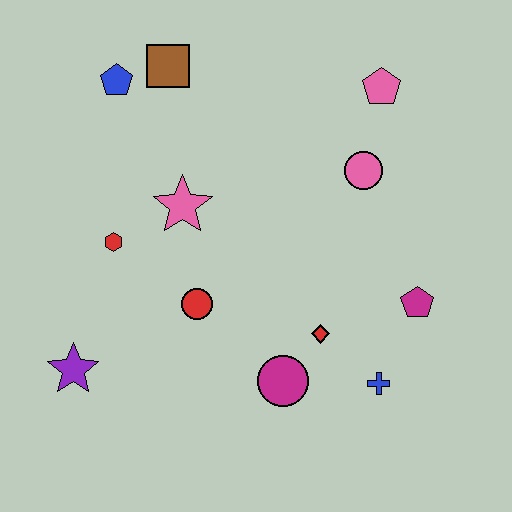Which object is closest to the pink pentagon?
The pink circle is closest to the pink pentagon.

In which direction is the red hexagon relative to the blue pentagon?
The red hexagon is below the blue pentagon.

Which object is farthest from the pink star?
The blue cross is farthest from the pink star.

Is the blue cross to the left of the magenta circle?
No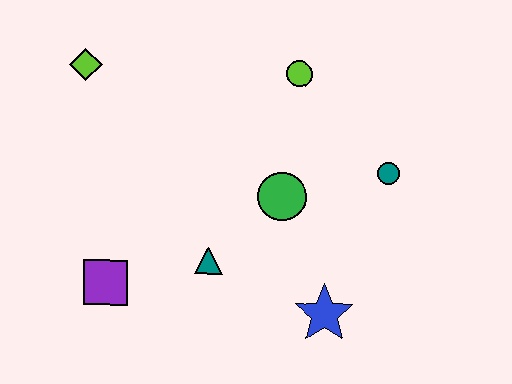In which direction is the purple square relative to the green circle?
The purple square is to the left of the green circle.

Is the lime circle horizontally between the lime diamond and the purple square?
No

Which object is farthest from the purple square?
The teal circle is farthest from the purple square.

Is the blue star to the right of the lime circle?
Yes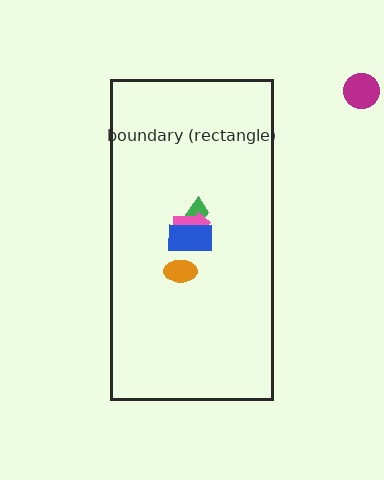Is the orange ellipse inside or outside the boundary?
Inside.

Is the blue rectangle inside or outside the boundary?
Inside.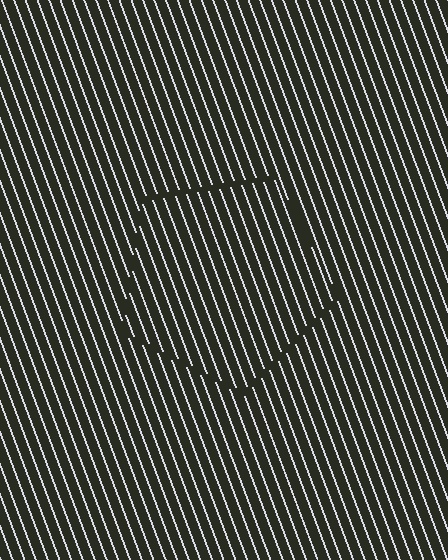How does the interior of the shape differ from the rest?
The interior of the shape contains the same grating, shifted by half a period — the contour is defined by the phase discontinuity where line-ends from the inner and outer gratings abut.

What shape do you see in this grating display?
An illusory pentagon. The interior of the shape contains the same grating, shifted by half a period — the contour is defined by the phase discontinuity where line-ends from the inner and outer gratings abut.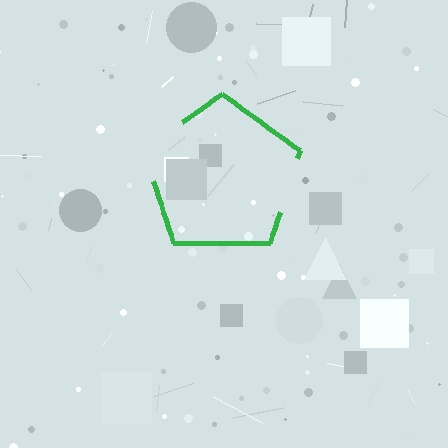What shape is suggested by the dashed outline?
The dashed outline suggests a pentagon.